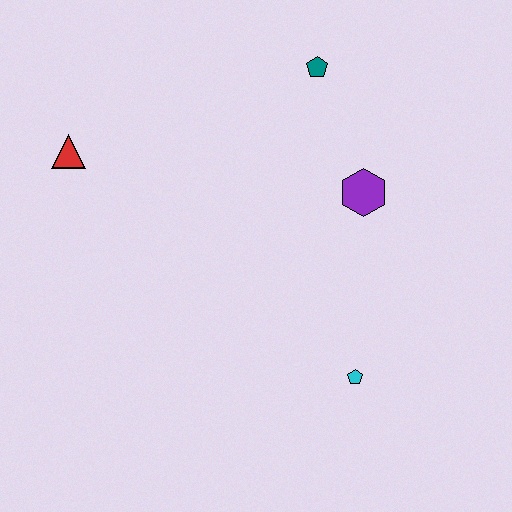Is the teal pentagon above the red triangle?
Yes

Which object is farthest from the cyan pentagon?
The red triangle is farthest from the cyan pentagon.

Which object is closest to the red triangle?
The teal pentagon is closest to the red triangle.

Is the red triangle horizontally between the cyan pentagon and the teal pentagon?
No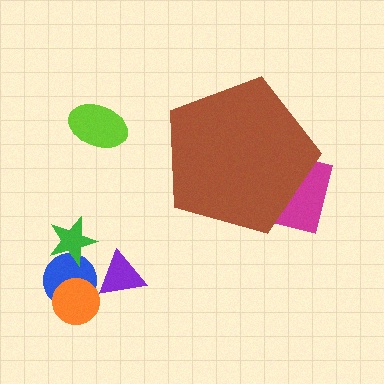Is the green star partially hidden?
No, the green star is fully visible.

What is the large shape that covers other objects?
A brown pentagon.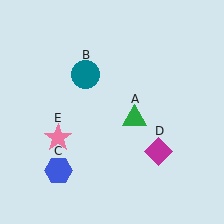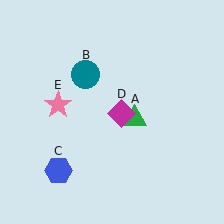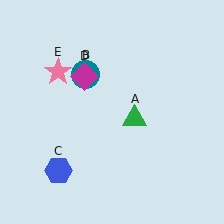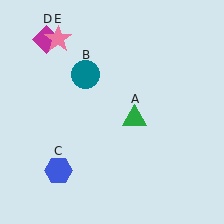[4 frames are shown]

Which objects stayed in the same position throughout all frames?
Green triangle (object A) and teal circle (object B) and blue hexagon (object C) remained stationary.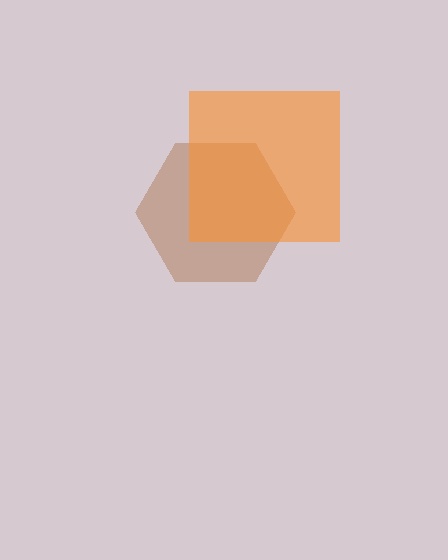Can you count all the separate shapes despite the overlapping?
Yes, there are 2 separate shapes.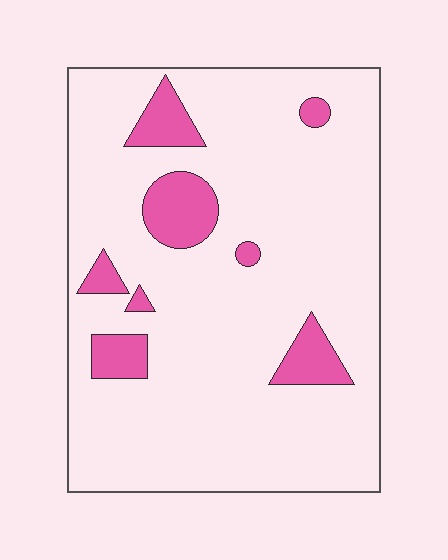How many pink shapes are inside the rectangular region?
8.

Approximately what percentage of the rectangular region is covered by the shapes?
Approximately 10%.